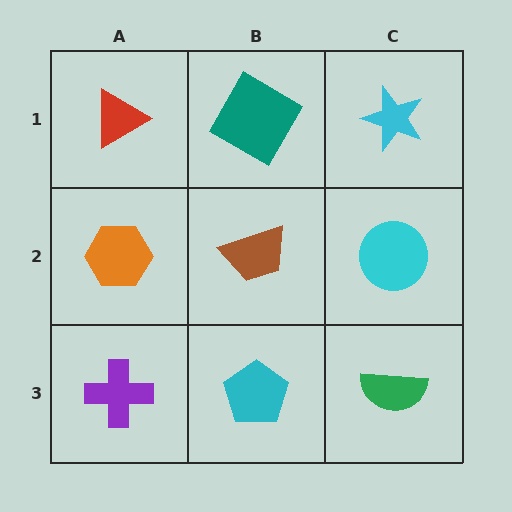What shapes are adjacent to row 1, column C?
A cyan circle (row 2, column C), a teal diamond (row 1, column B).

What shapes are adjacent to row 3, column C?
A cyan circle (row 2, column C), a cyan pentagon (row 3, column B).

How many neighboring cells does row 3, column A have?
2.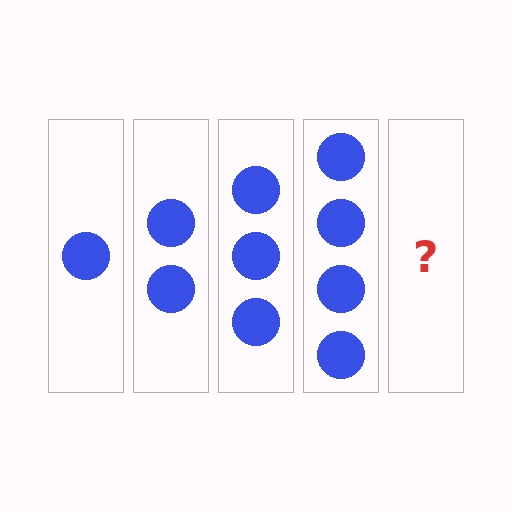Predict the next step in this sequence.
The next step is 5 circles.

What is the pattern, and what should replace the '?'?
The pattern is that each step adds one more circle. The '?' should be 5 circles.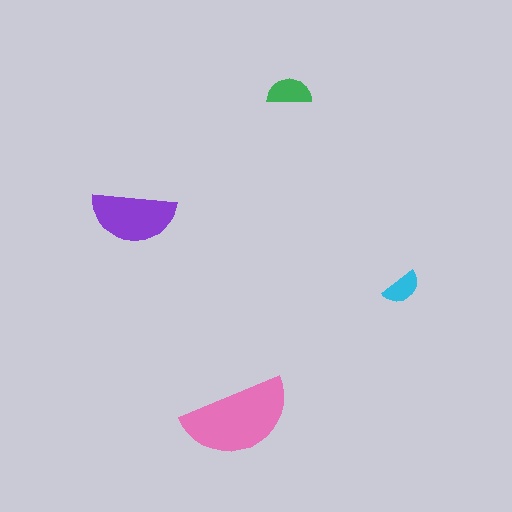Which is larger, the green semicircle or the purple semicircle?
The purple one.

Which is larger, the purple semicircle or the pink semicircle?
The pink one.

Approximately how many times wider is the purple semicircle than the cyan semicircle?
About 2 times wider.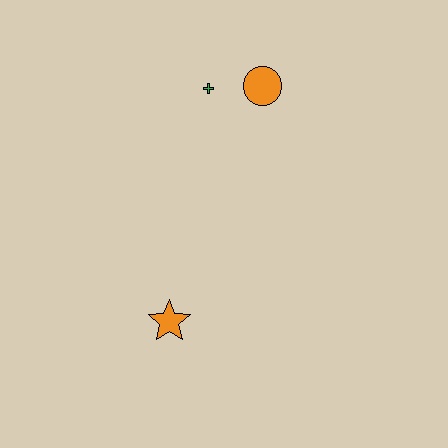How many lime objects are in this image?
There are no lime objects.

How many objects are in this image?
There are 3 objects.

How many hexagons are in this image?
There are no hexagons.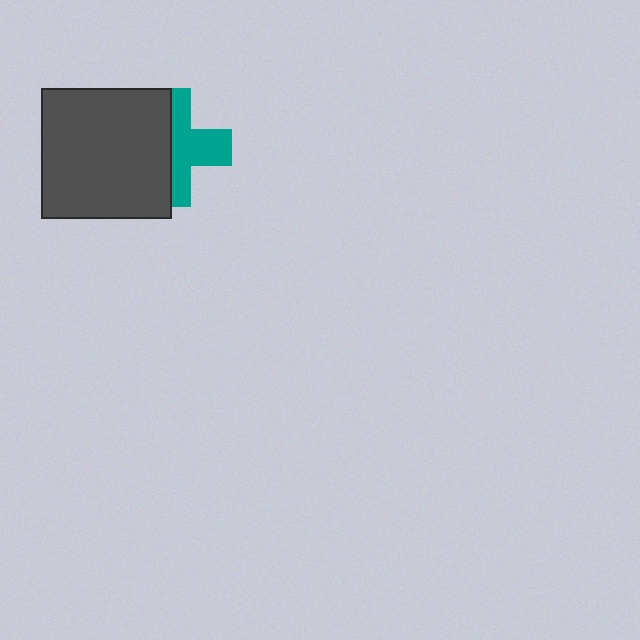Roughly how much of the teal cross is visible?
About half of it is visible (roughly 52%).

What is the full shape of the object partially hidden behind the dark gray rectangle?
The partially hidden object is a teal cross.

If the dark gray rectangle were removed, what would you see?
You would see the complete teal cross.